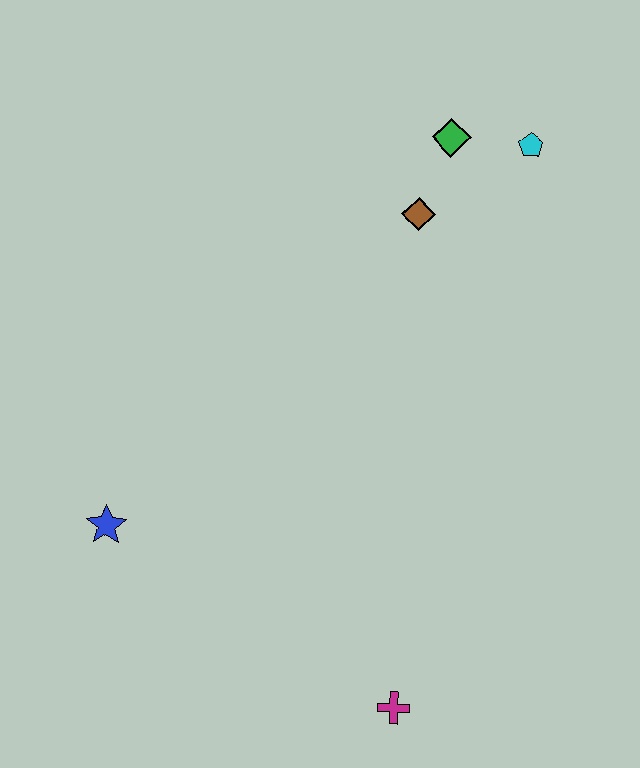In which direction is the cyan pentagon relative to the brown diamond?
The cyan pentagon is to the right of the brown diamond.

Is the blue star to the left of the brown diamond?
Yes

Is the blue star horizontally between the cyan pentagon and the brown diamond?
No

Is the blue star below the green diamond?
Yes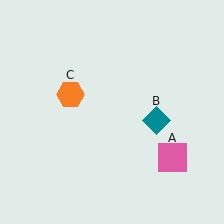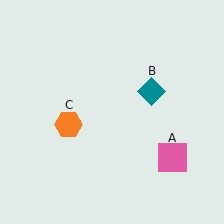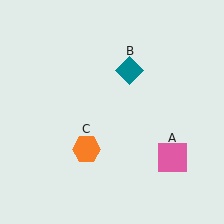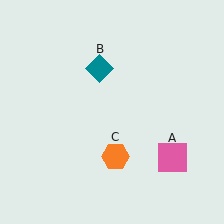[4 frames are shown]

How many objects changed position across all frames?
2 objects changed position: teal diamond (object B), orange hexagon (object C).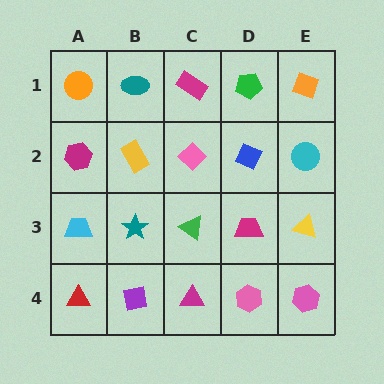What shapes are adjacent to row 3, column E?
A cyan circle (row 2, column E), a pink hexagon (row 4, column E), a magenta trapezoid (row 3, column D).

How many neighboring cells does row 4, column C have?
3.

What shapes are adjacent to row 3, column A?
A magenta hexagon (row 2, column A), a red triangle (row 4, column A), a teal star (row 3, column B).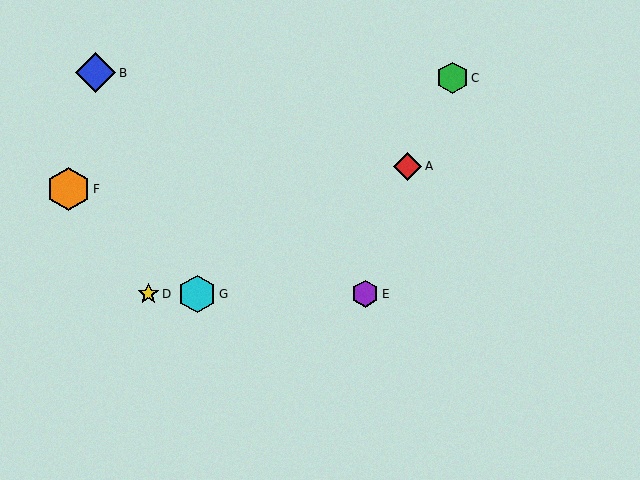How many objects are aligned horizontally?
3 objects (D, E, G) are aligned horizontally.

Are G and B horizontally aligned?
No, G is at y≈294 and B is at y≈73.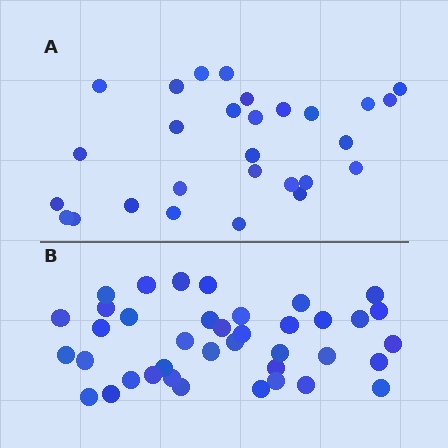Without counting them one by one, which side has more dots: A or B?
Region B (the bottom region) has more dots.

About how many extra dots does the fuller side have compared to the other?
Region B has roughly 12 or so more dots than region A.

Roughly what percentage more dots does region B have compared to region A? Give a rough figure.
About 40% more.